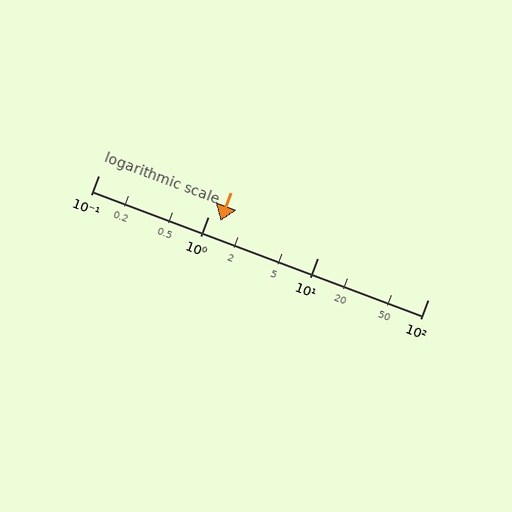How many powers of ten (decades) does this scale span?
The scale spans 3 decades, from 0.1 to 100.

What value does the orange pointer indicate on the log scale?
The pointer indicates approximately 1.3.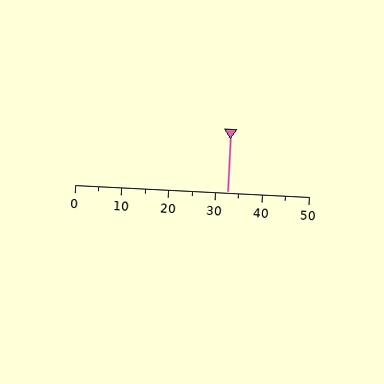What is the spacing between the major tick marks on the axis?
The major ticks are spaced 10 apart.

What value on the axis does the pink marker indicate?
The marker indicates approximately 32.5.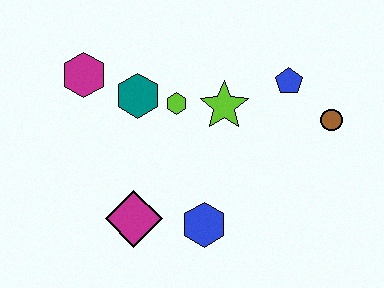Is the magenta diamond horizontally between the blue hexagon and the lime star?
No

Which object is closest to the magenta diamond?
The blue hexagon is closest to the magenta diamond.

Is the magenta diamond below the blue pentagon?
Yes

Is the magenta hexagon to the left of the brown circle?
Yes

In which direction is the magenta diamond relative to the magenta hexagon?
The magenta diamond is below the magenta hexagon.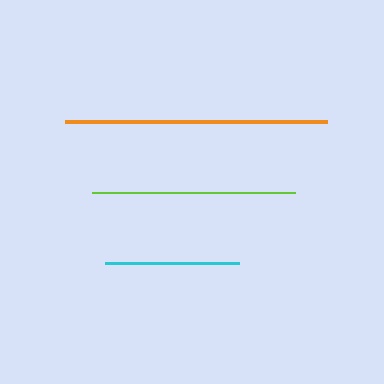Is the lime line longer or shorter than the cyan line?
The lime line is longer than the cyan line.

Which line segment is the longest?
The orange line is the longest at approximately 262 pixels.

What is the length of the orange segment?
The orange segment is approximately 262 pixels long.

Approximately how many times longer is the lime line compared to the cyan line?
The lime line is approximately 1.5 times the length of the cyan line.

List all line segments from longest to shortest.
From longest to shortest: orange, lime, cyan.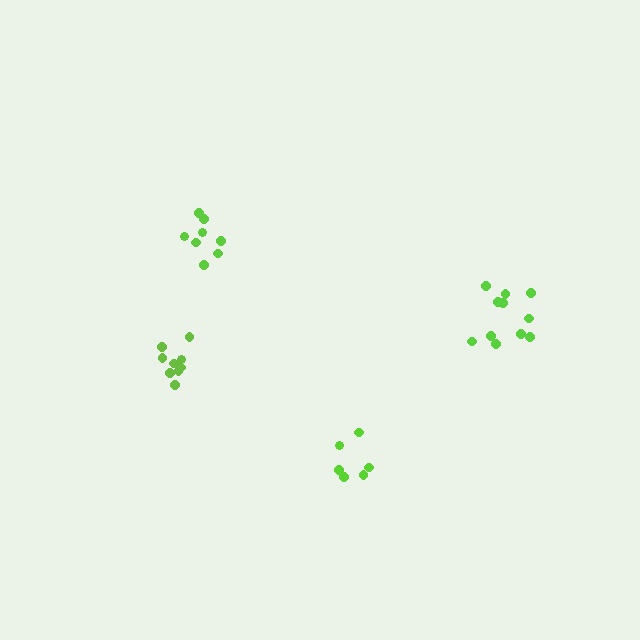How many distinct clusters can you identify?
There are 4 distinct clusters.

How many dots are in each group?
Group 1: 9 dots, Group 2: 11 dots, Group 3: 8 dots, Group 4: 6 dots (34 total).